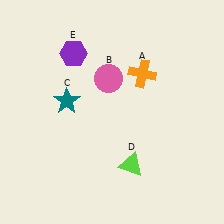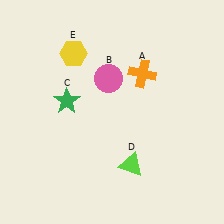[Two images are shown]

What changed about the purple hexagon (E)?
In Image 1, E is purple. In Image 2, it changed to yellow.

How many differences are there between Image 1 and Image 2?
There are 2 differences between the two images.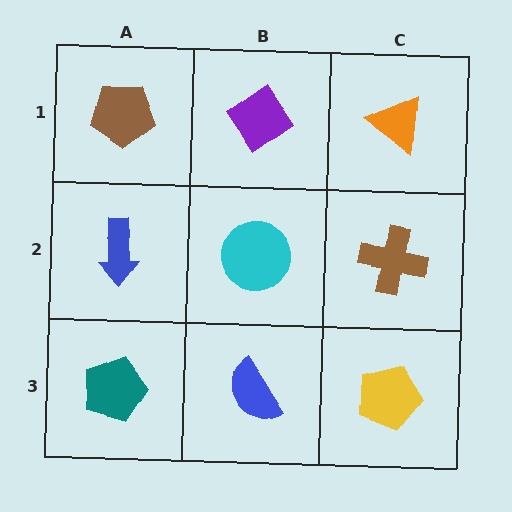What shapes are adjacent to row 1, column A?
A blue arrow (row 2, column A), a purple diamond (row 1, column B).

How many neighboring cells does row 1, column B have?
3.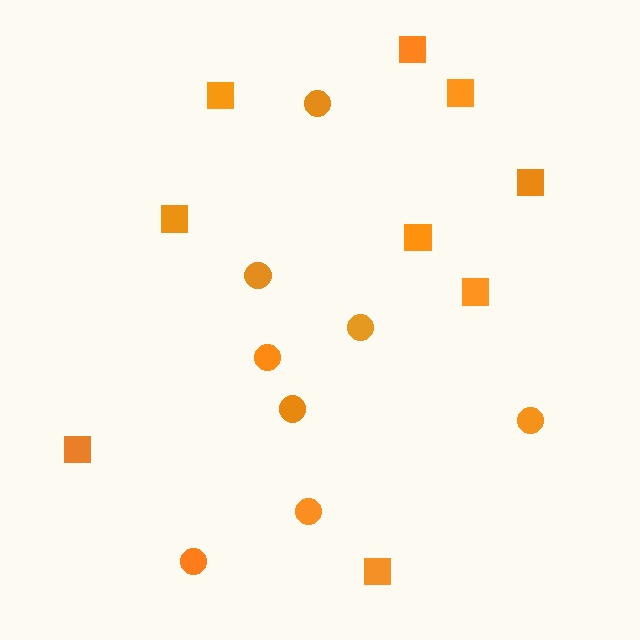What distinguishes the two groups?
There are 2 groups: one group of squares (9) and one group of circles (8).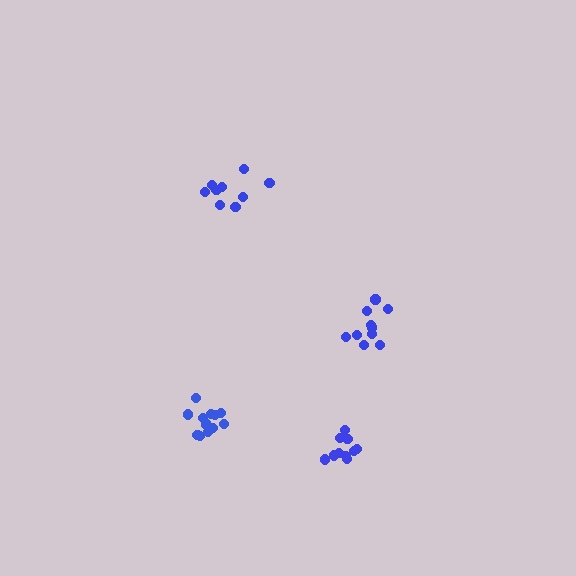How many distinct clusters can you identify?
There are 4 distinct clusters.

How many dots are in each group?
Group 1: 13 dots, Group 2: 10 dots, Group 3: 9 dots, Group 4: 10 dots (42 total).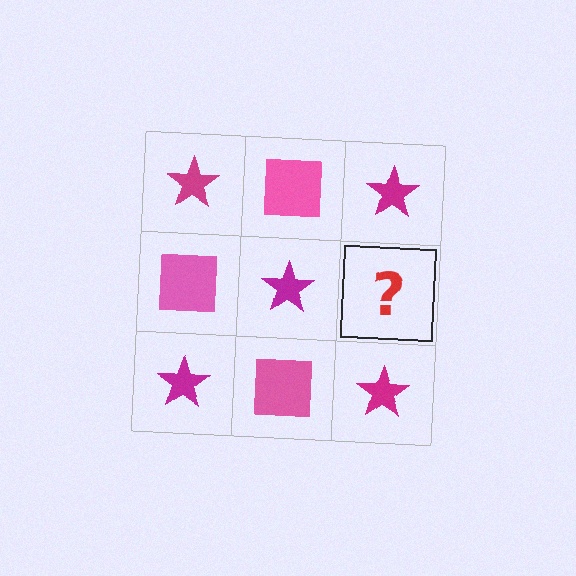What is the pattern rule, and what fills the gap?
The rule is that it alternates magenta star and pink square in a checkerboard pattern. The gap should be filled with a pink square.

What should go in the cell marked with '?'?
The missing cell should contain a pink square.